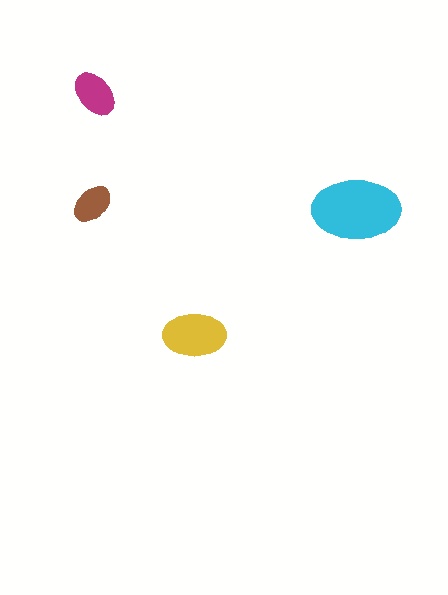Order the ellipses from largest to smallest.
the cyan one, the yellow one, the magenta one, the brown one.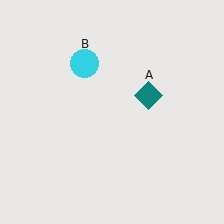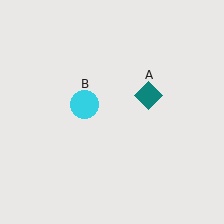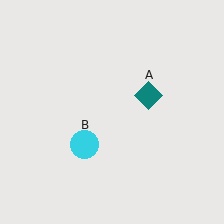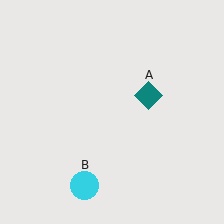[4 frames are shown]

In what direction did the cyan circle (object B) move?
The cyan circle (object B) moved down.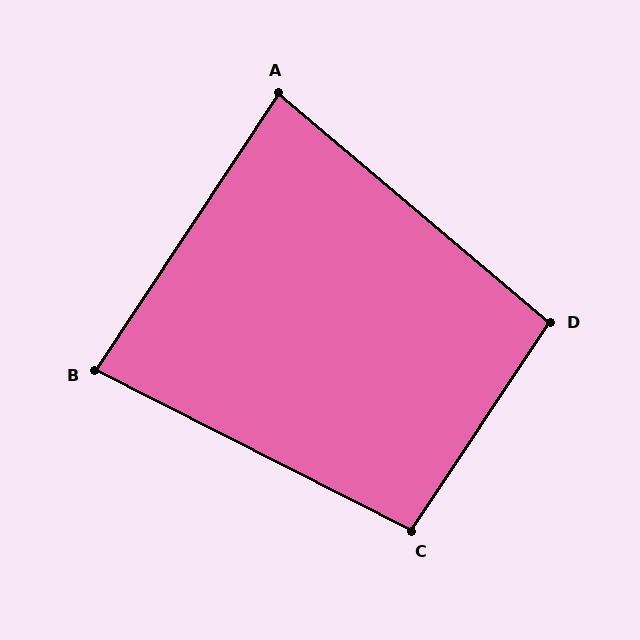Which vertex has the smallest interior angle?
A, at approximately 83 degrees.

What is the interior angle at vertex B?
Approximately 83 degrees (acute).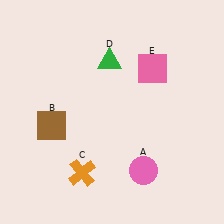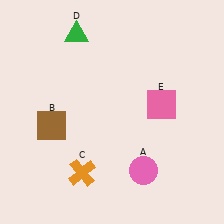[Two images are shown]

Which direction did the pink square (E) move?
The pink square (E) moved down.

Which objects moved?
The objects that moved are: the green triangle (D), the pink square (E).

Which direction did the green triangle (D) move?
The green triangle (D) moved left.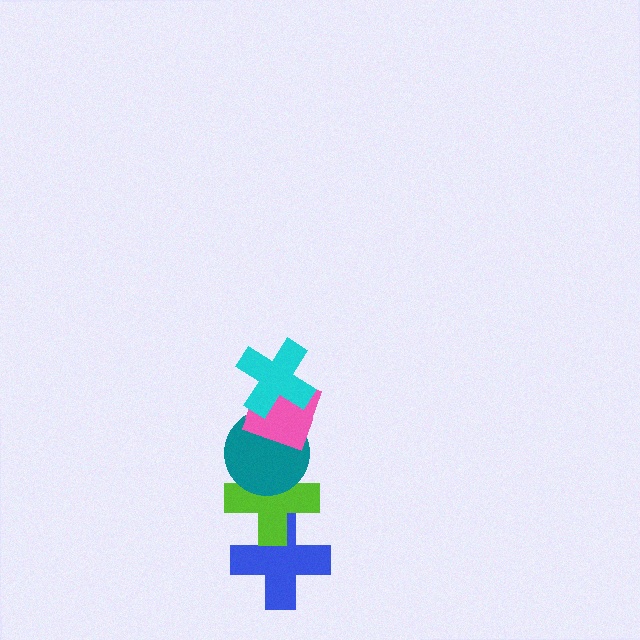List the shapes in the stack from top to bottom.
From top to bottom: the cyan cross, the pink diamond, the teal circle, the lime cross, the blue cross.